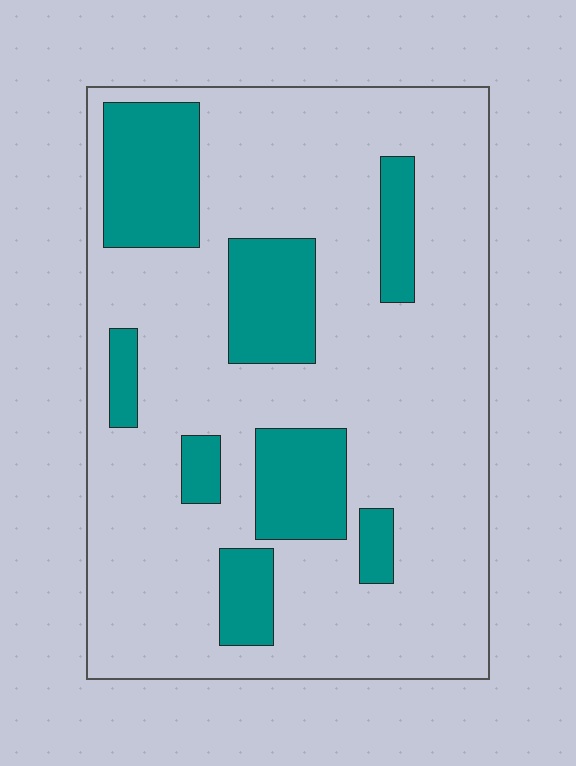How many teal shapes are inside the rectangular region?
8.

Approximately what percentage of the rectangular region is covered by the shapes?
Approximately 25%.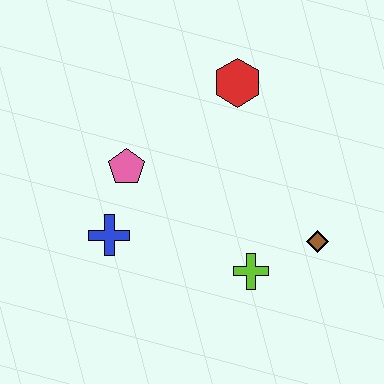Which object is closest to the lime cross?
The brown diamond is closest to the lime cross.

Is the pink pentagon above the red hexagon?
No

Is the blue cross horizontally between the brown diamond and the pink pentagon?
No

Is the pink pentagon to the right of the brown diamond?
No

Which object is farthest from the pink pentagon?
The brown diamond is farthest from the pink pentagon.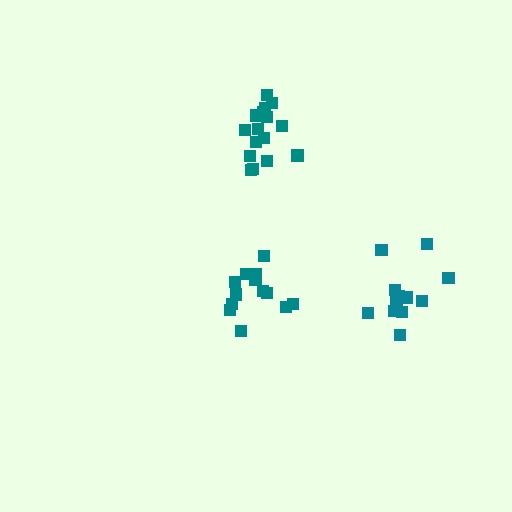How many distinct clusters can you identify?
There are 3 distinct clusters.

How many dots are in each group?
Group 1: 13 dots, Group 2: 17 dots, Group 3: 13 dots (43 total).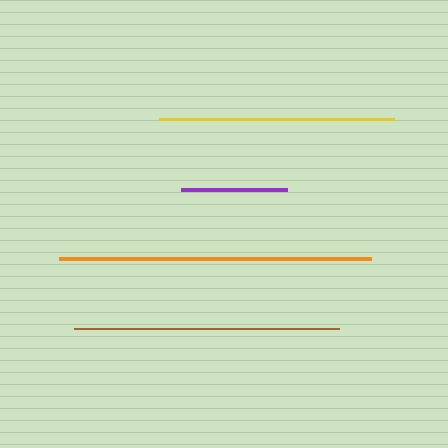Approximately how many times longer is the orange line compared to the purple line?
The orange line is approximately 2.9 times the length of the purple line.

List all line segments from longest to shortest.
From longest to shortest: orange, brown, yellow, purple.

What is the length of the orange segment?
The orange segment is approximately 312 pixels long.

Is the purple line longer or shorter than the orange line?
The orange line is longer than the purple line.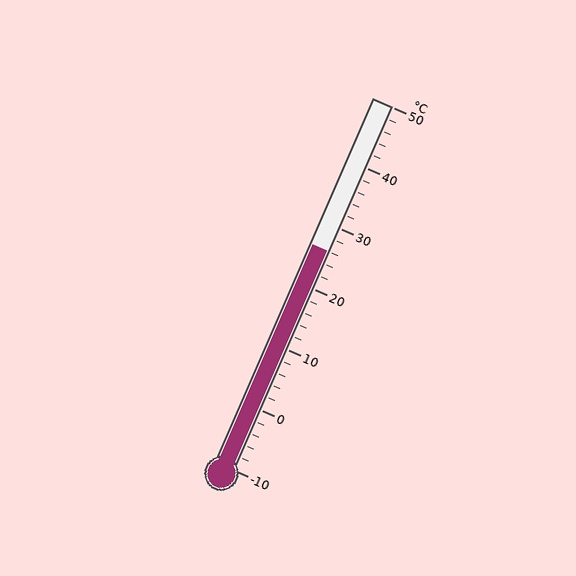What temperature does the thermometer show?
The thermometer shows approximately 26°C.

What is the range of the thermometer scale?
The thermometer scale ranges from -10°C to 50°C.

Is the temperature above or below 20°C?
The temperature is above 20°C.